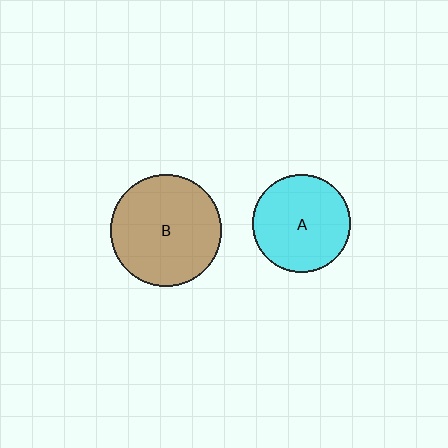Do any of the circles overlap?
No, none of the circles overlap.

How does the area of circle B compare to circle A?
Approximately 1.3 times.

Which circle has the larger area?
Circle B (brown).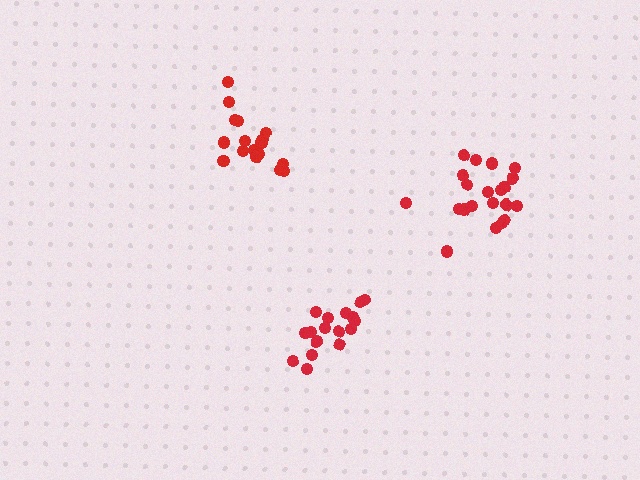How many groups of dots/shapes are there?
There are 3 groups.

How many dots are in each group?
Group 1: 18 dots, Group 2: 21 dots, Group 3: 17 dots (56 total).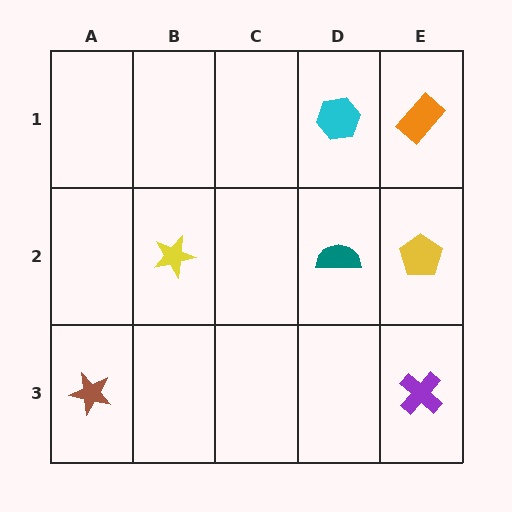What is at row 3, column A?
A brown star.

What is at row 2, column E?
A yellow pentagon.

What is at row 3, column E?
A purple cross.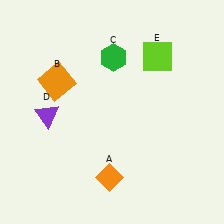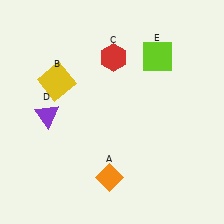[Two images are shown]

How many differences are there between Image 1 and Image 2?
There are 2 differences between the two images.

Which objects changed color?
B changed from orange to yellow. C changed from green to red.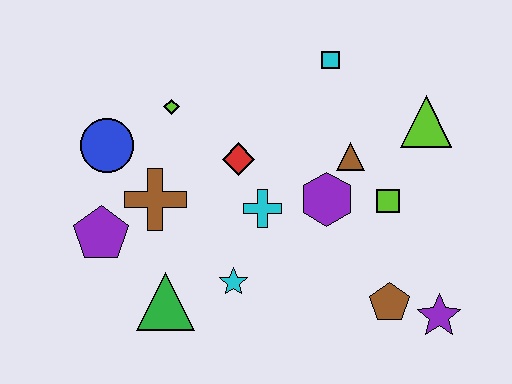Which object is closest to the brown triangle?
The purple hexagon is closest to the brown triangle.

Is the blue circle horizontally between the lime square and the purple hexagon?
No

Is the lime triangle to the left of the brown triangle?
No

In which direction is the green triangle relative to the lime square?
The green triangle is to the left of the lime square.